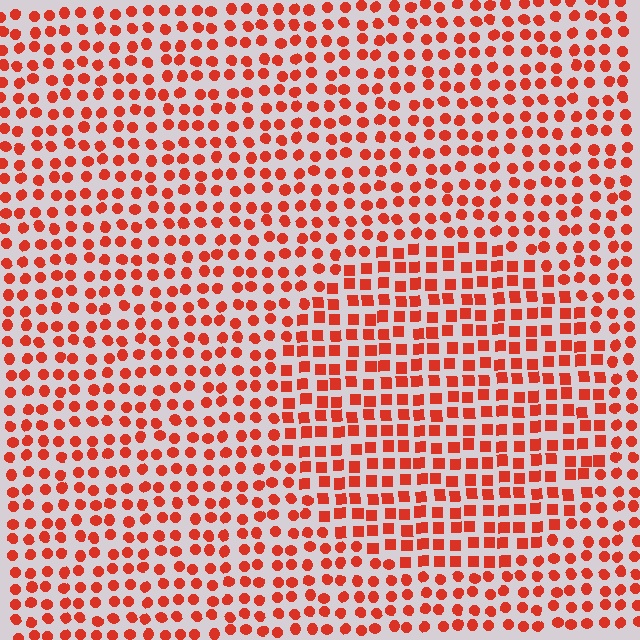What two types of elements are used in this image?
The image uses squares inside the circle region and circles outside it.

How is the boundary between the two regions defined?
The boundary is defined by a change in element shape: squares inside vs. circles outside. All elements share the same color and spacing.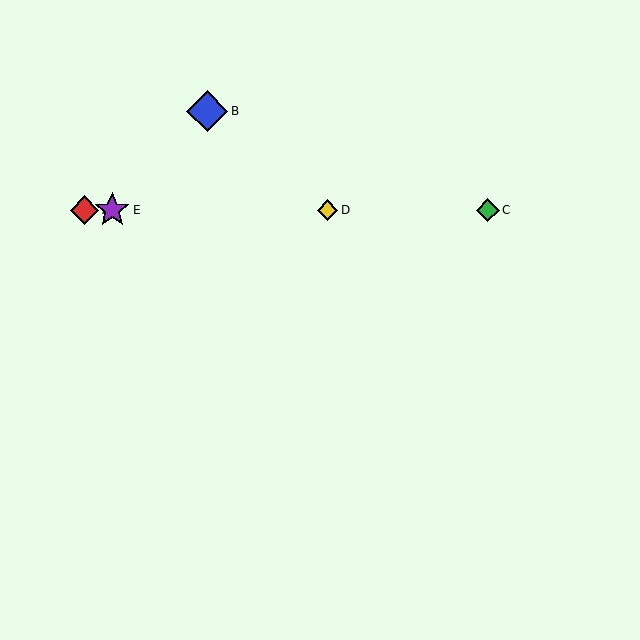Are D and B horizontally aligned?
No, D is at y≈210 and B is at y≈111.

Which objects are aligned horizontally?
Objects A, C, D, E are aligned horizontally.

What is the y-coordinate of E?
Object E is at y≈210.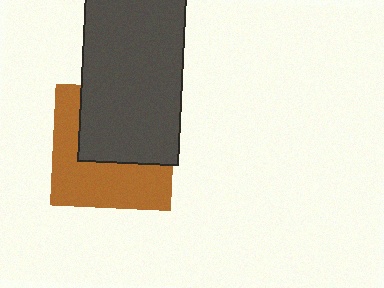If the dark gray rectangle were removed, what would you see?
You would see the complete brown square.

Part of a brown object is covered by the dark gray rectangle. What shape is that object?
It is a square.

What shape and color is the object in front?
The object in front is a dark gray rectangle.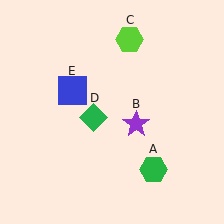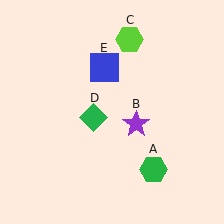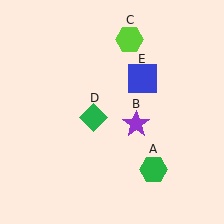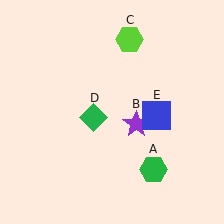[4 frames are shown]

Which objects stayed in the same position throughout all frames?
Green hexagon (object A) and purple star (object B) and lime hexagon (object C) and green diamond (object D) remained stationary.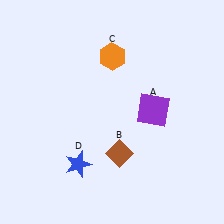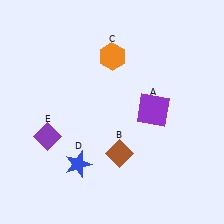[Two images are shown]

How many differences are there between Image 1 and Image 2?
There is 1 difference between the two images.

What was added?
A purple diamond (E) was added in Image 2.